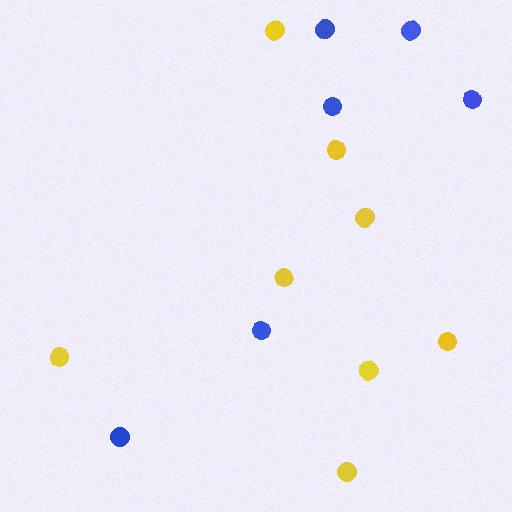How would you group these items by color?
There are 2 groups: one group of yellow circles (8) and one group of blue circles (6).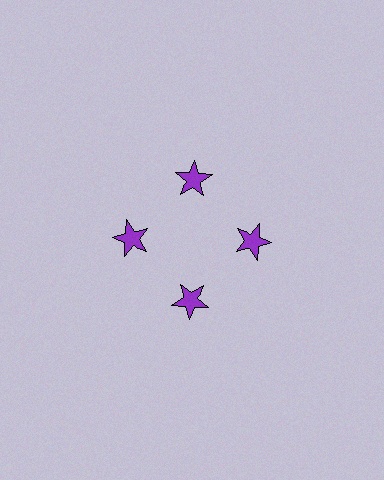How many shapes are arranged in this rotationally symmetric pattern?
There are 4 shapes, arranged in 4 groups of 1.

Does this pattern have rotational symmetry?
Yes, this pattern has 4-fold rotational symmetry. It looks the same after rotating 90 degrees around the center.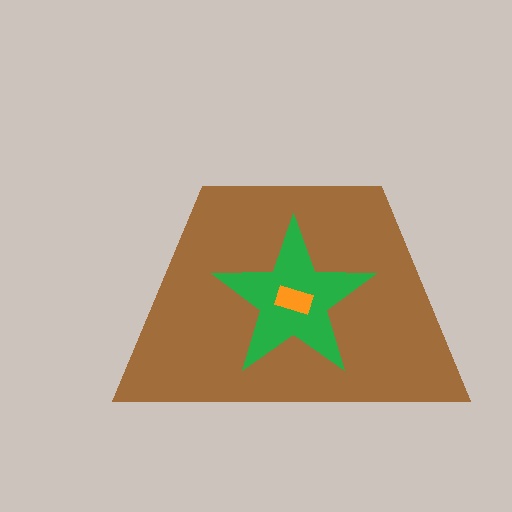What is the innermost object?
The orange rectangle.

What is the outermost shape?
The brown trapezoid.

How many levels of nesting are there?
3.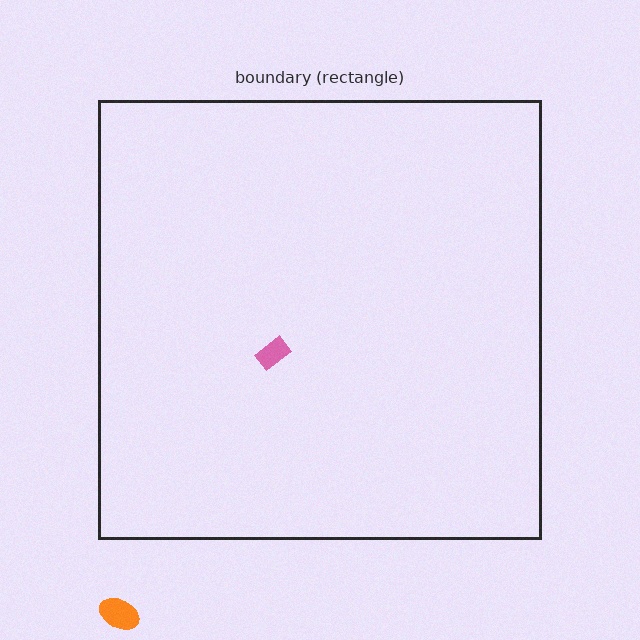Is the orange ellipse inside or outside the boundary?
Outside.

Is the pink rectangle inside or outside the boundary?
Inside.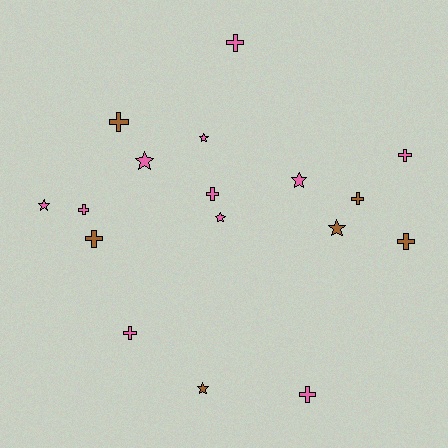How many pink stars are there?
There are 5 pink stars.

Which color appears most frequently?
Pink, with 11 objects.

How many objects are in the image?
There are 17 objects.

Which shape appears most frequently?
Cross, with 10 objects.